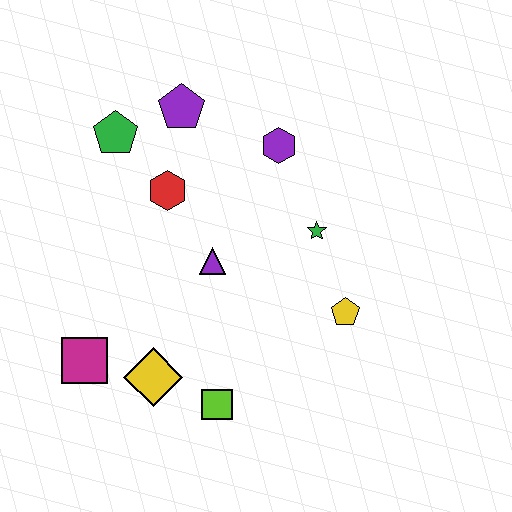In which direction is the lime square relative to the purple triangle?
The lime square is below the purple triangle.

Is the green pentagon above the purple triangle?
Yes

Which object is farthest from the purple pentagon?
The lime square is farthest from the purple pentagon.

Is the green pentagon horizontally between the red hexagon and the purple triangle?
No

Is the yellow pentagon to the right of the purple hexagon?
Yes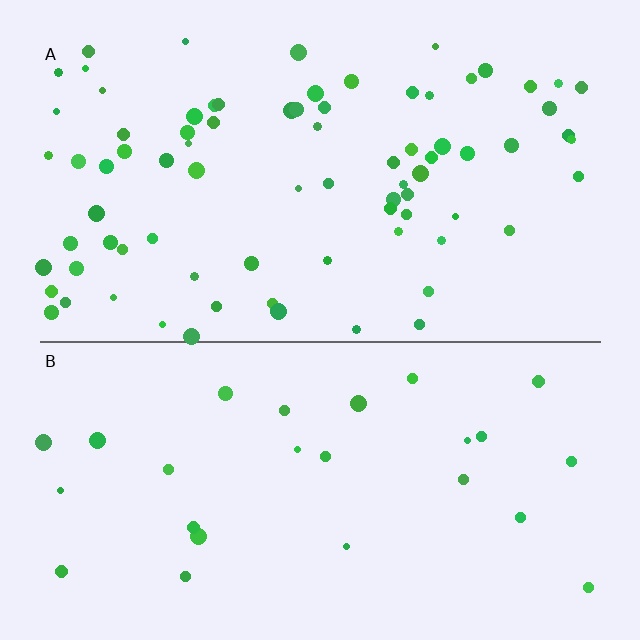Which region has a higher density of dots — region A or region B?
A (the top).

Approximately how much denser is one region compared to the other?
Approximately 3.0× — region A over region B.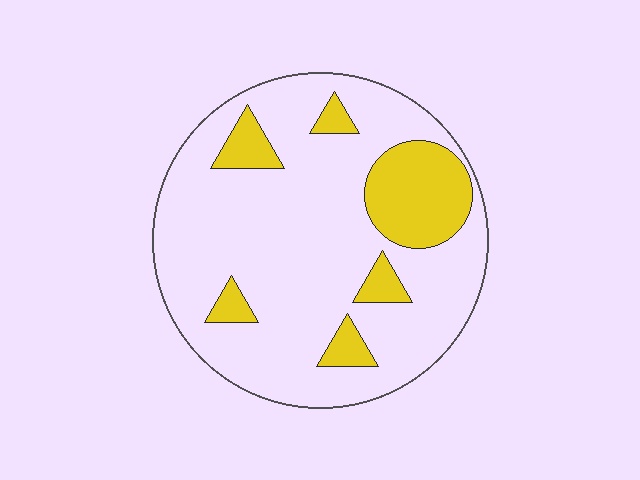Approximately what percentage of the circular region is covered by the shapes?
Approximately 20%.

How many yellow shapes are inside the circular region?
6.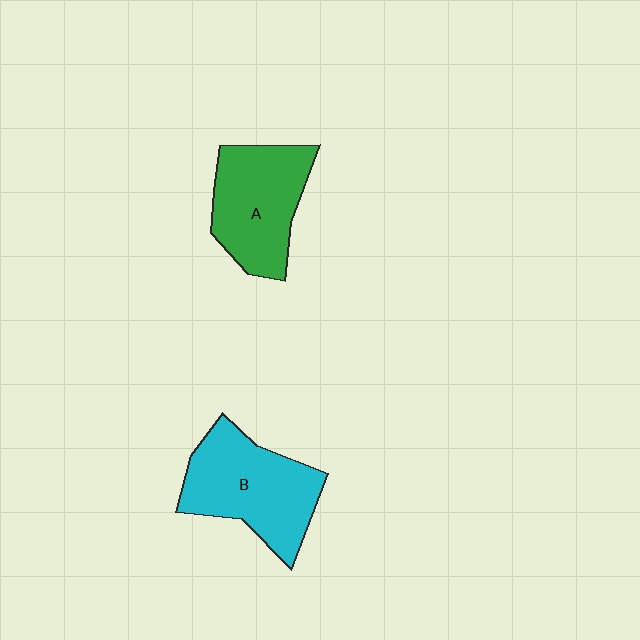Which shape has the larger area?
Shape B (cyan).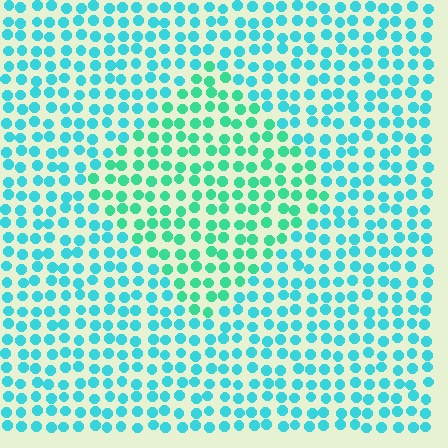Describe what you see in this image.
The image is filled with small cyan elements in a uniform arrangement. A diamond-shaped region is visible where the elements are tinted to a slightly different hue, forming a subtle color boundary.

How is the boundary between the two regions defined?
The boundary is defined purely by a slight shift in hue (about 29 degrees). Spacing, size, and orientation are identical on both sides.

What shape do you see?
I see a diamond.